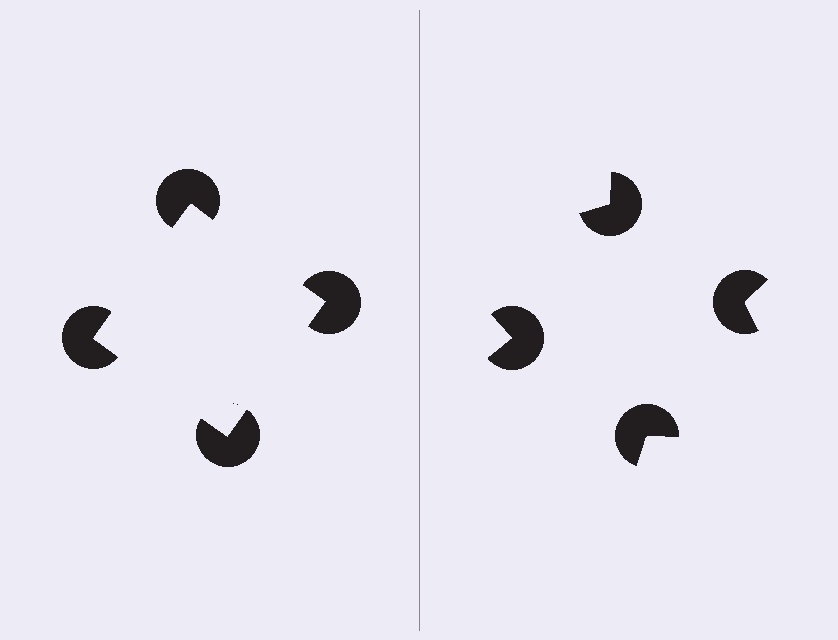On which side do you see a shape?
An illusory square appears on the left side. On the right side the wedge cuts are rotated, so no coherent shape forms.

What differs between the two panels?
The pac-man discs are positioned identically on both sides; only the wedge orientations differ. On the left they align to a square; on the right they are misaligned.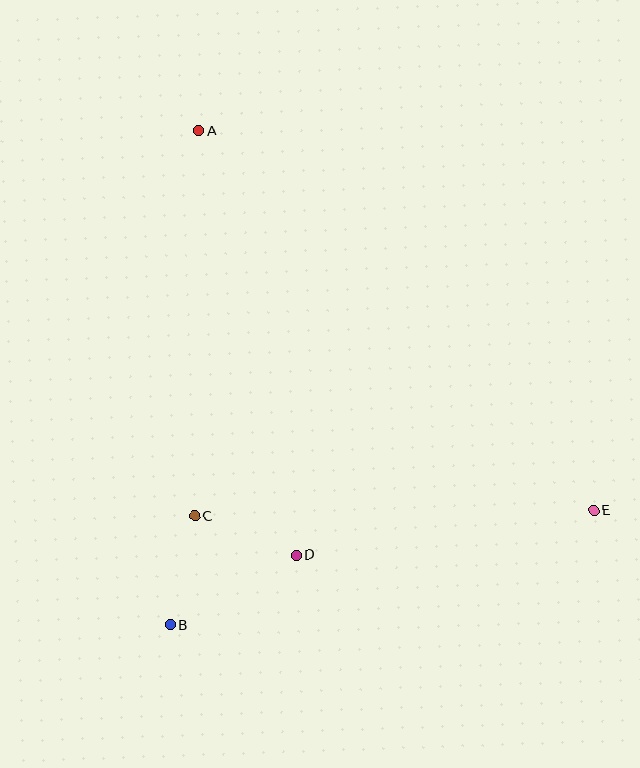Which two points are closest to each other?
Points C and D are closest to each other.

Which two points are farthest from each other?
Points A and E are farthest from each other.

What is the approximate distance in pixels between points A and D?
The distance between A and D is approximately 436 pixels.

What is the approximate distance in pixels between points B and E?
The distance between B and E is approximately 438 pixels.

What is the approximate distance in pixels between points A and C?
The distance between A and C is approximately 386 pixels.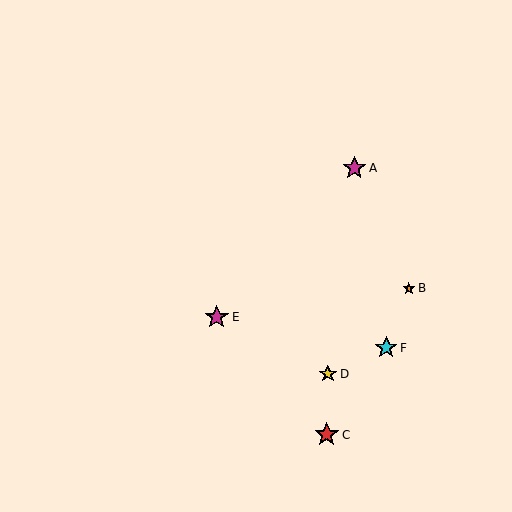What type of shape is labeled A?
Shape A is a magenta star.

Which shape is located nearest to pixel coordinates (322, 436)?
The red star (labeled C) at (327, 435) is nearest to that location.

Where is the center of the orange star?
The center of the orange star is at (409, 288).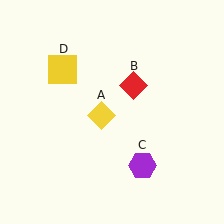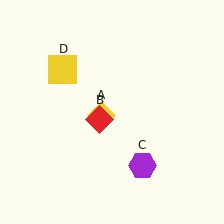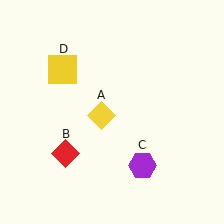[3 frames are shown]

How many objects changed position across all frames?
1 object changed position: red diamond (object B).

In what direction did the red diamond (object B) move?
The red diamond (object B) moved down and to the left.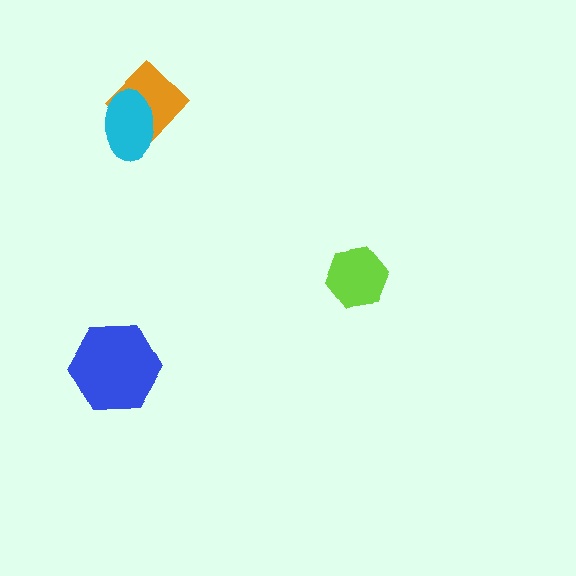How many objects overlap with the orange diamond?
1 object overlaps with the orange diamond.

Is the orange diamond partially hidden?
Yes, it is partially covered by another shape.